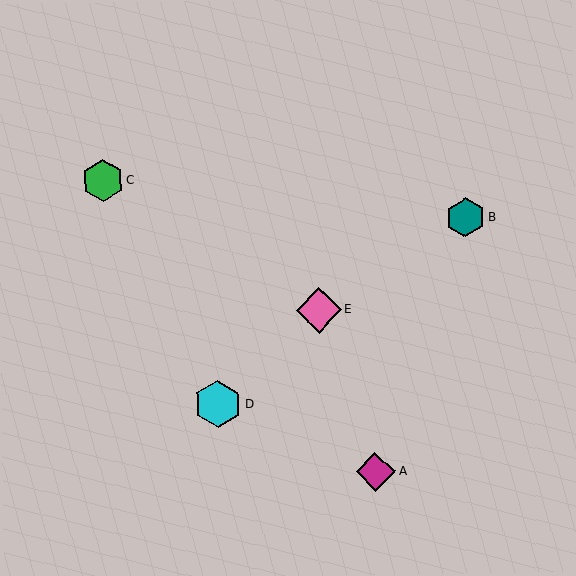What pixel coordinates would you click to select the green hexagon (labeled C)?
Click at (103, 180) to select the green hexagon C.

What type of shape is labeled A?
Shape A is a magenta diamond.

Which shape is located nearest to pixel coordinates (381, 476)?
The magenta diamond (labeled A) at (376, 472) is nearest to that location.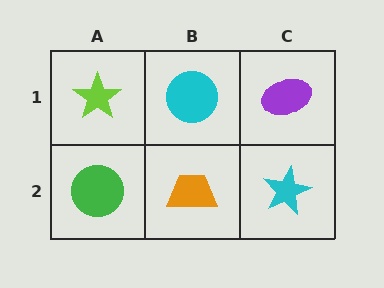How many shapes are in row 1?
3 shapes.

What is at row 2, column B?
An orange trapezoid.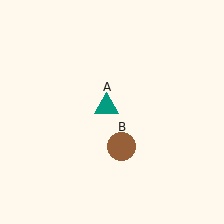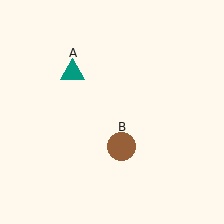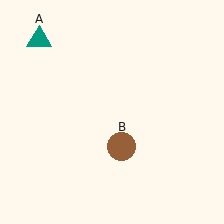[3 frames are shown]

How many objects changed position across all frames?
1 object changed position: teal triangle (object A).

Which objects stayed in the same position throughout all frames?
Brown circle (object B) remained stationary.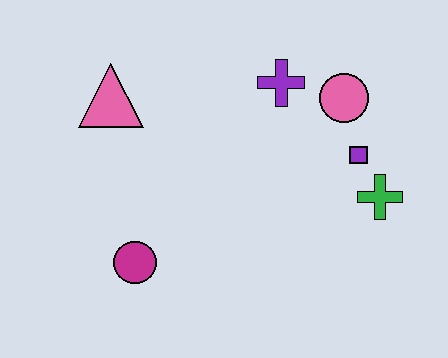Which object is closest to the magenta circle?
The pink triangle is closest to the magenta circle.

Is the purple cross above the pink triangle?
Yes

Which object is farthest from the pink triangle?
The green cross is farthest from the pink triangle.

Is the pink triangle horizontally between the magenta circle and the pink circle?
No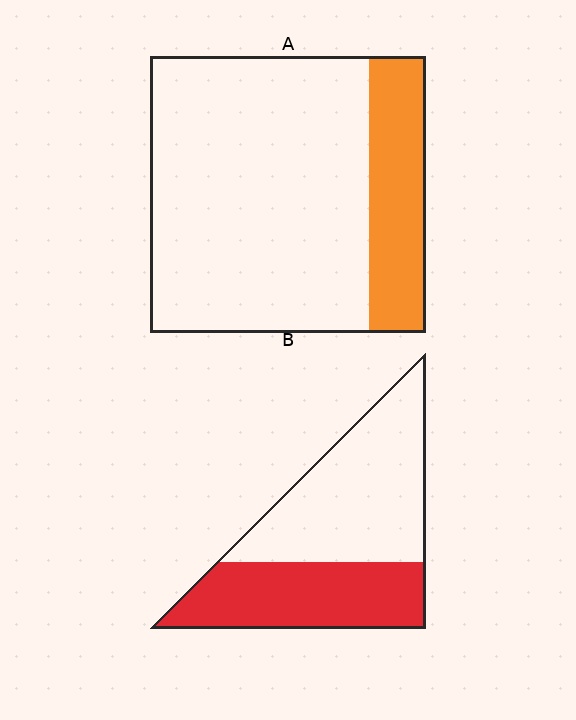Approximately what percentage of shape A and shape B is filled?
A is approximately 20% and B is approximately 45%.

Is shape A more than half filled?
No.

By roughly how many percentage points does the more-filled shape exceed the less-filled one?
By roughly 20 percentage points (B over A).